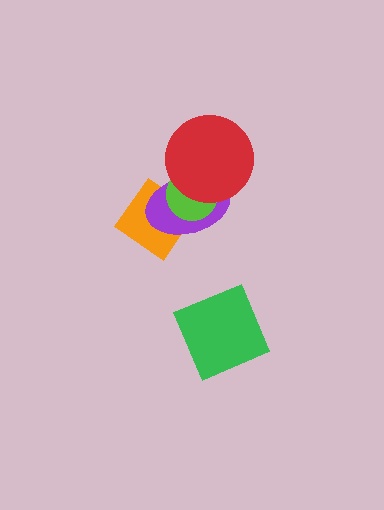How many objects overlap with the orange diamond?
2 objects overlap with the orange diamond.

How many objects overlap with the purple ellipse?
3 objects overlap with the purple ellipse.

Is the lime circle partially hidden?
Yes, it is partially covered by another shape.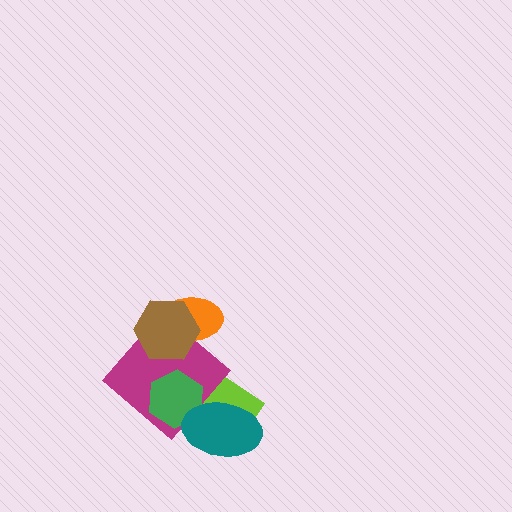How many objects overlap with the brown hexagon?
2 objects overlap with the brown hexagon.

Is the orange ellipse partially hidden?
Yes, it is partially covered by another shape.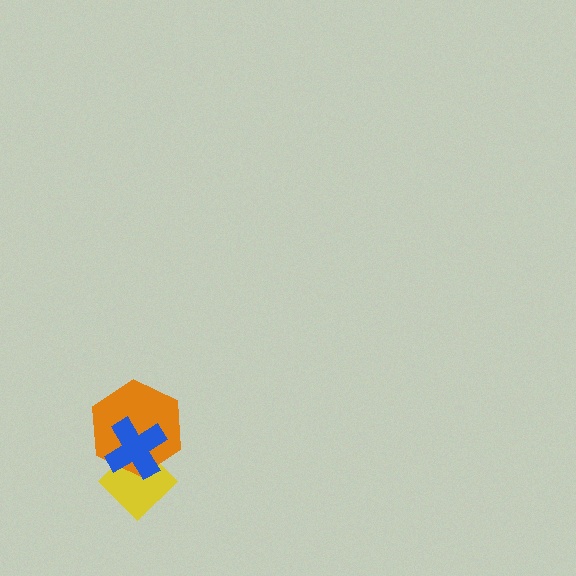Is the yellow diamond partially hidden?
Yes, it is partially covered by another shape.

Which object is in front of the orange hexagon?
The blue cross is in front of the orange hexagon.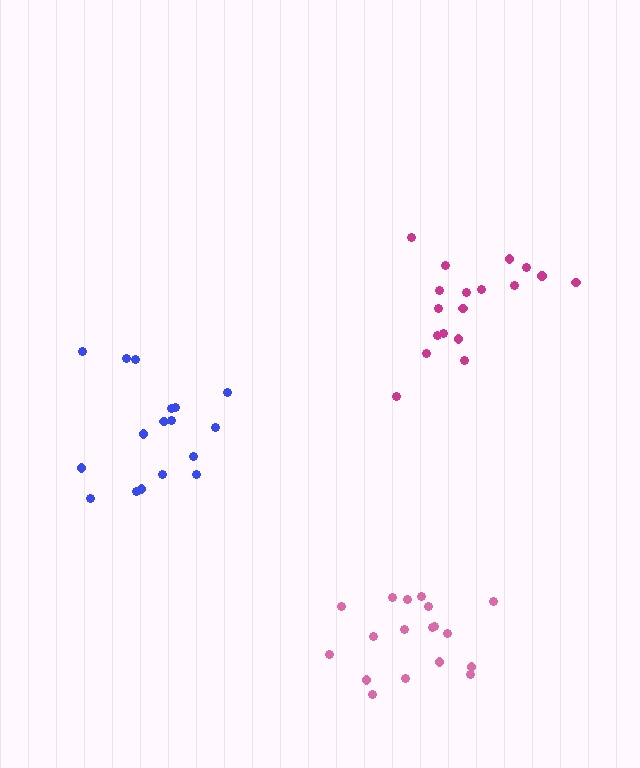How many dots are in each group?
Group 1: 17 dots, Group 2: 18 dots, Group 3: 18 dots (53 total).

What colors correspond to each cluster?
The clusters are colored: blue, magenta, pink.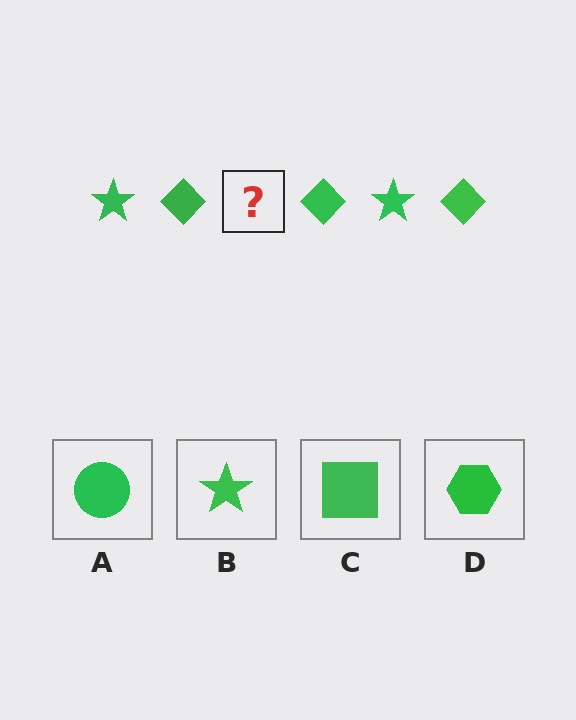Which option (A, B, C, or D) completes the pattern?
B.